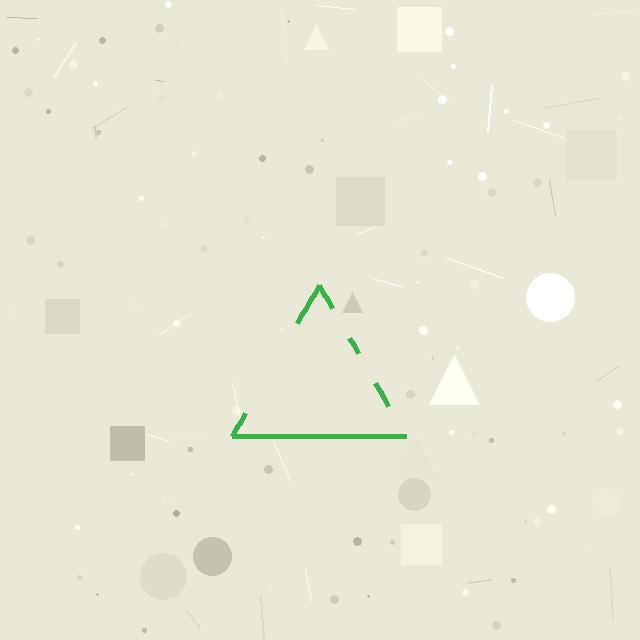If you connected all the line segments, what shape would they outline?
They would outline a triangle.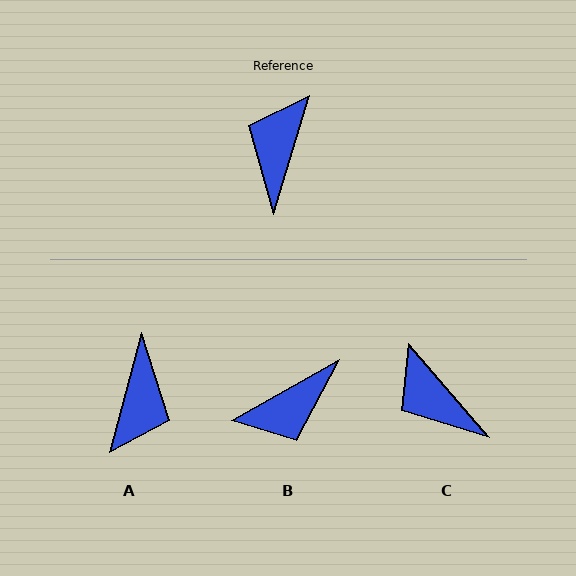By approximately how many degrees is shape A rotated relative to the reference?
Approximately 178 degrees clockwise.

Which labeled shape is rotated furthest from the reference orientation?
A, about 178 degrees away.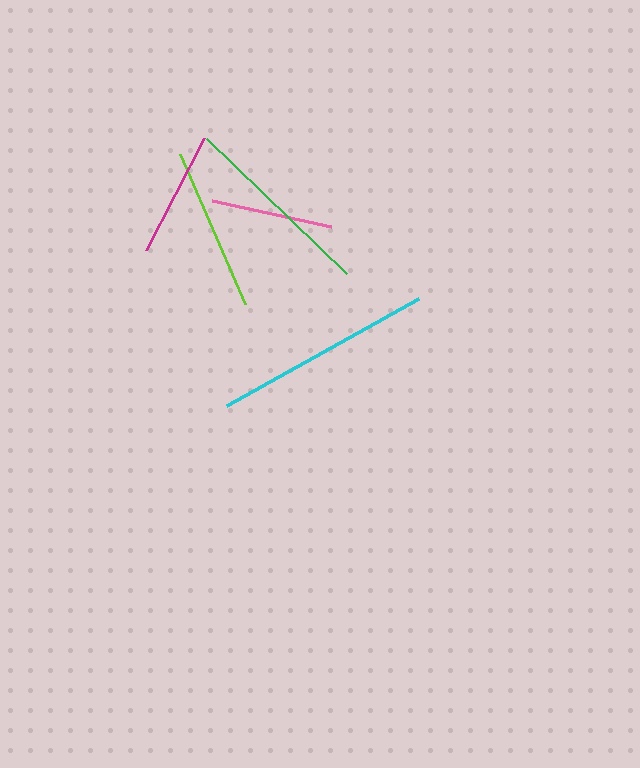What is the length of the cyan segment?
The cyan segment is approximately 220 pixels long.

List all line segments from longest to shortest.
From longest to shortest: cyan, green, lime, magenta, pink.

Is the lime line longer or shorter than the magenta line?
The lime line is longer than the magenta line.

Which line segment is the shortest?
The pink line is the shortest at approximately 122 pixels.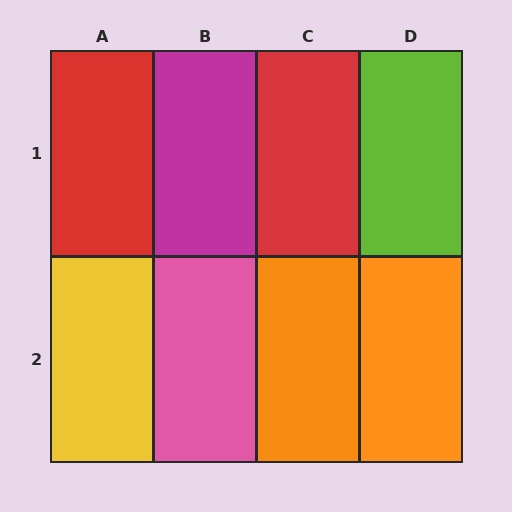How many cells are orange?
2 cells are orange.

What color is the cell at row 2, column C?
Orange.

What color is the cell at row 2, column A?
Yellow.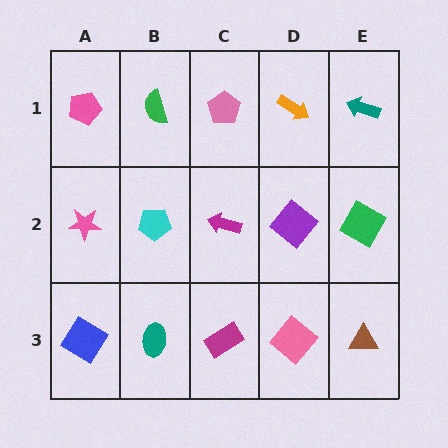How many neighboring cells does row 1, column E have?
2.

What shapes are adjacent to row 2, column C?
A pink pentagon (row 1, column C), a magenta rectangle (row 3, column C), a cyan pentagon (row 2, column B), a purple diamond (row 2, column D).